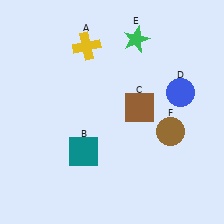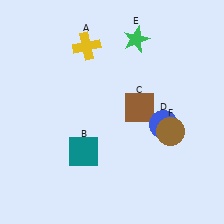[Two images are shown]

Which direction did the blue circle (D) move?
The blue circle (D) moved down.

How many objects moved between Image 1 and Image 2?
1 object moved between the two images.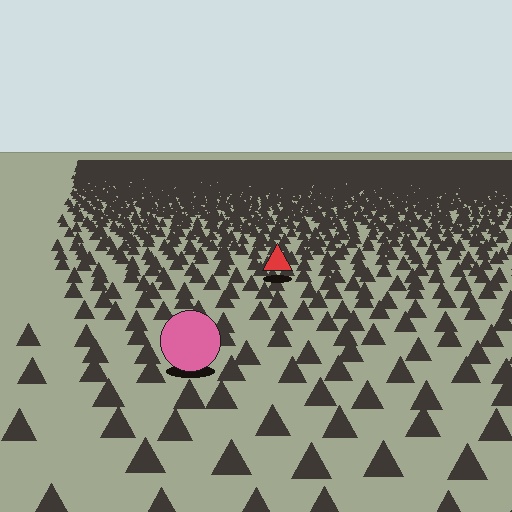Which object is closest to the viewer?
The pink circle is closest. The texture marks near it are larger and more spread out.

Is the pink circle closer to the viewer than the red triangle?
Yes. The pink circle is closer — you can tell from the texture gradient: the ground texture is coarser near it.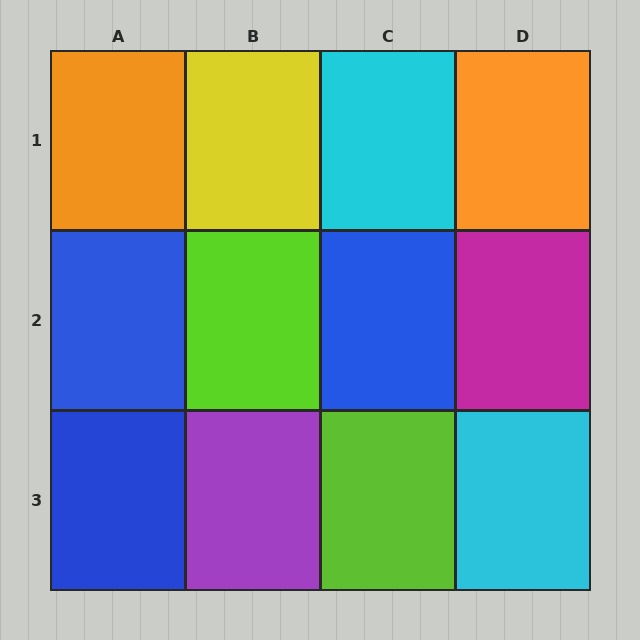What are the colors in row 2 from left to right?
Blue, lime, blue, magenta.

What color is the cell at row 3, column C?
Lime.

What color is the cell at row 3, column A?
Blue.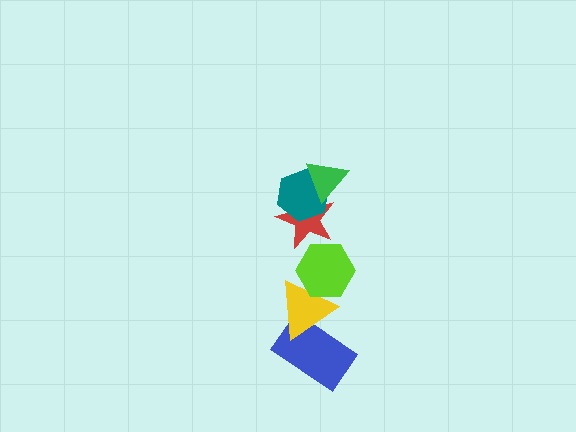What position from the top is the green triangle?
The green triangle is 1st from the top.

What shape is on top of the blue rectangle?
The yellow triangle is on top of the blue rectangle.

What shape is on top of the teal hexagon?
The green triangle is on top of the teal hexagon.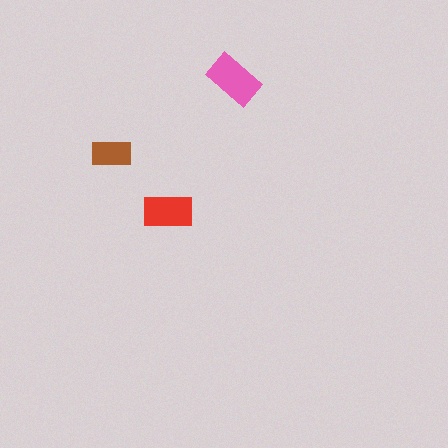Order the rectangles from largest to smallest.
the pink one, the red one, the brown one.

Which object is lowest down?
The red rectangle is bottommost.